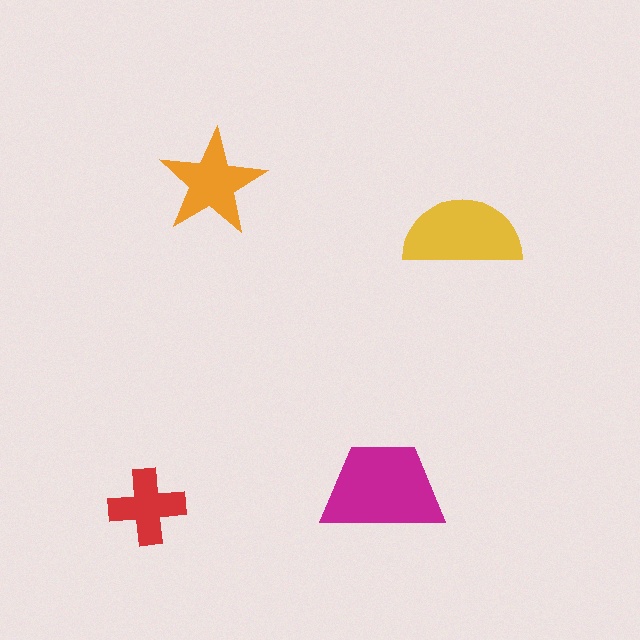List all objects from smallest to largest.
The red cross, the orange star, the yellow semicircle, the magenta trapezoid.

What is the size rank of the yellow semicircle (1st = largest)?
2nd.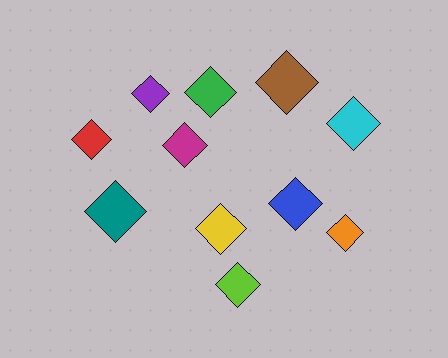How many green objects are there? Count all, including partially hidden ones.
There is 1 green object.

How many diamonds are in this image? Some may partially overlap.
There are 11 diamonds.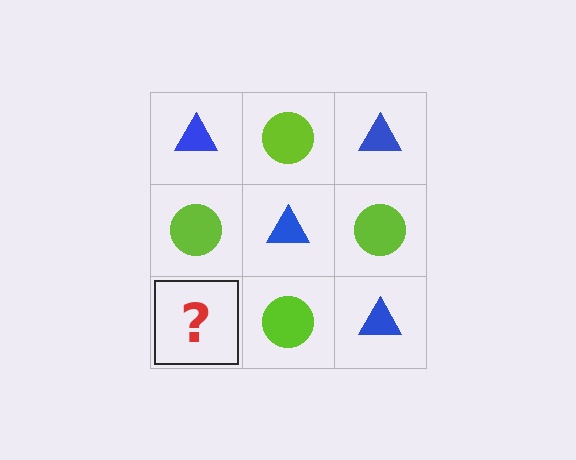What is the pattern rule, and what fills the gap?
The rule is that it alternates blue triangle and lime circle in a checkerboard pattern. The gap should be filled with a blue triangle.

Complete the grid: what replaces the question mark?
The question mark should be replaced with a blue triangle.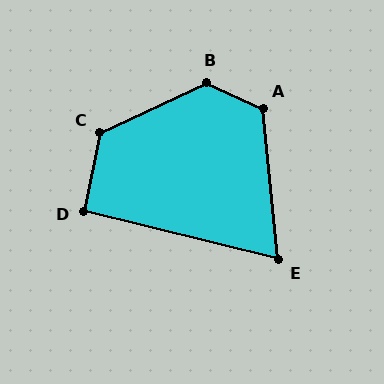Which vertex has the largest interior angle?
B, at approximately 131 degrees.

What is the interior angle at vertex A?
Approximately 120 degrees (obtuse).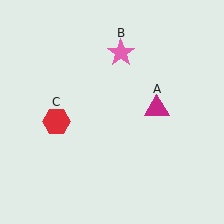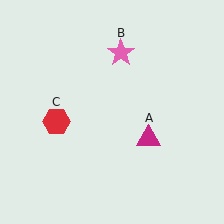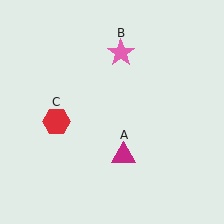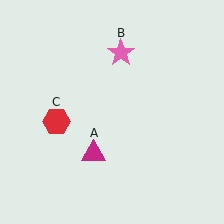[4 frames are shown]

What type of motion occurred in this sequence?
The magenta triangle (object A) rotated clockwise around the center of the scene.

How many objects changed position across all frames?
1 object changed position: magenta triangle (object A).